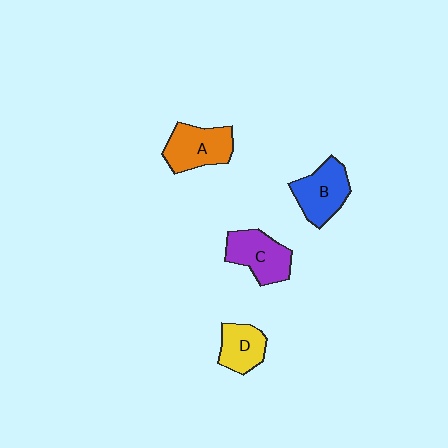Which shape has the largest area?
Shape A (orange).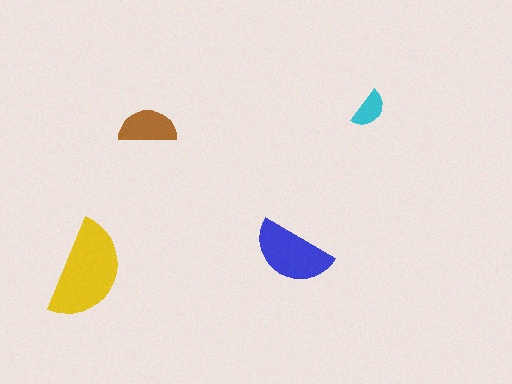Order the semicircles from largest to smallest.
the yellow one, the blue one, the brown one, the cyan one.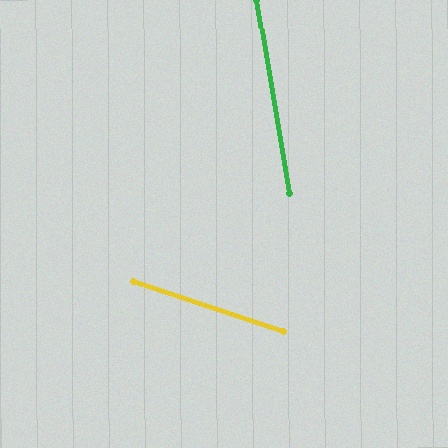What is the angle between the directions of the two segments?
Approximately 62 degrees.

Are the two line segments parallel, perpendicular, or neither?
Neither parallel nor perpendicular — they differ by about 62°.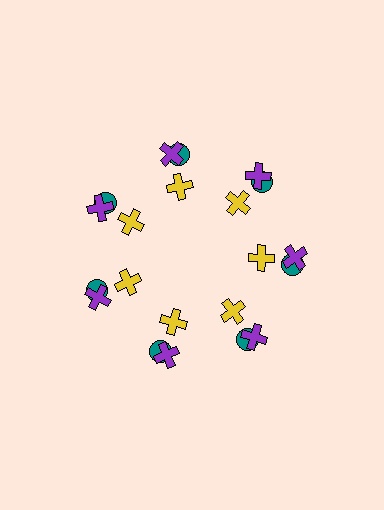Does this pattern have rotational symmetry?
Yes, this pattern has 7-fold rotational symmetry. It looks the same after rotating 51 degrees around the center.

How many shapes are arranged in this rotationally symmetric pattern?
There are 21 shapes, arranged in 7 groups of 3.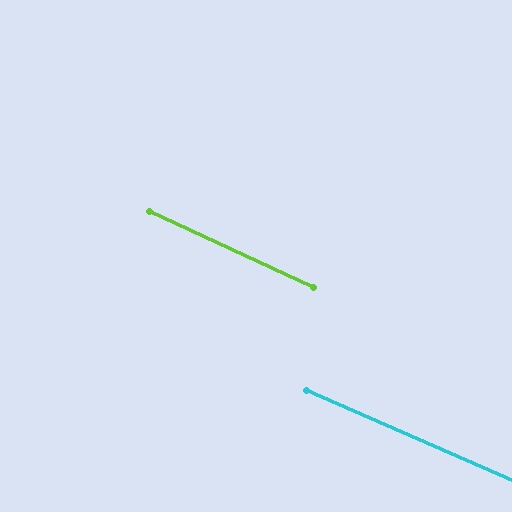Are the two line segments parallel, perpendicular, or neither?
Parallel — their directions differ by only 1.0°.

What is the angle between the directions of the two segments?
Approximately 1 degree.